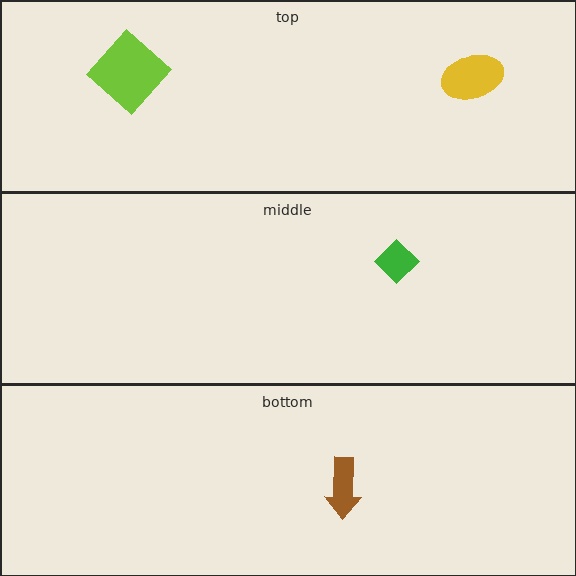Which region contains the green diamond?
The middle region.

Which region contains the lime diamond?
The top region.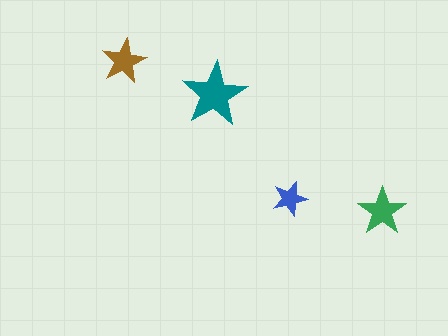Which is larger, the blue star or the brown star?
The brown one.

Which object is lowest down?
The green star is bottommost.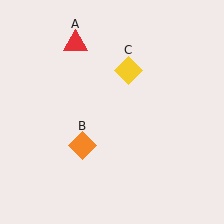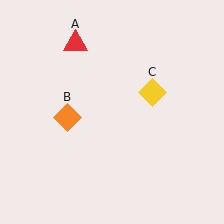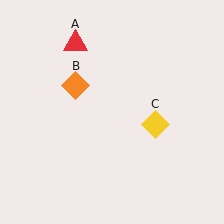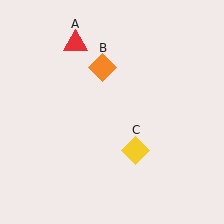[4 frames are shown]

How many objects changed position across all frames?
2 objects changed position: orange diamond (object B), yellow diamond (object C).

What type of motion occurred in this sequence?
The orange diamond (object B), yellow diamond (object C) rotated clockwise around the center of the scene.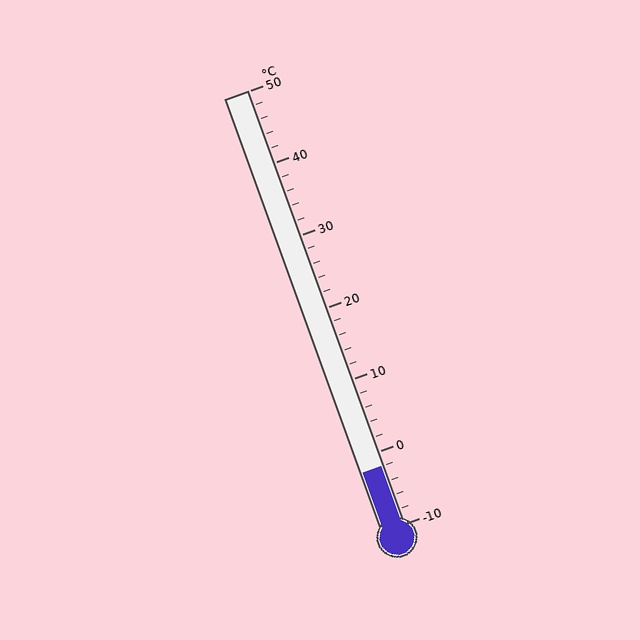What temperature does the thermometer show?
The thermometer shows approximately -2°C.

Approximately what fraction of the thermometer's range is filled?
The thermometer is filled to approximately 15% of its range.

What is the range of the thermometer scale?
The thermometer scale ranges from -10°C to 50°C.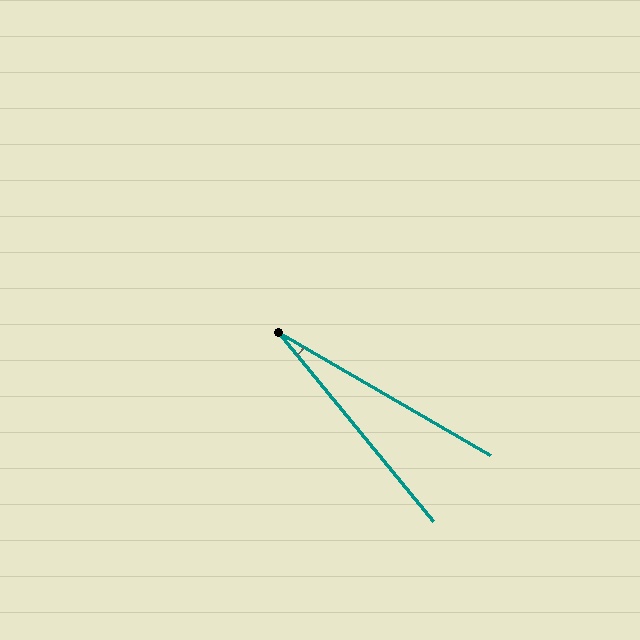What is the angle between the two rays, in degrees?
Approximately 20 degrees.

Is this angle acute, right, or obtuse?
It is acute.